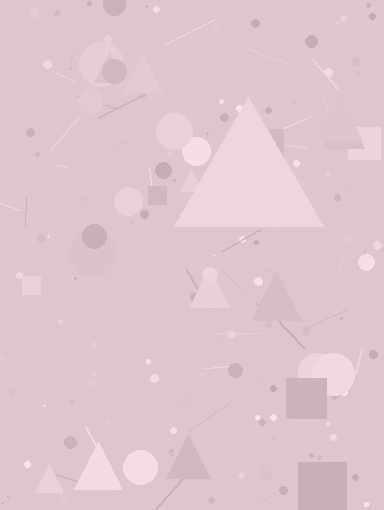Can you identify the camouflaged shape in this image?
The camouflaged shape is a triangle.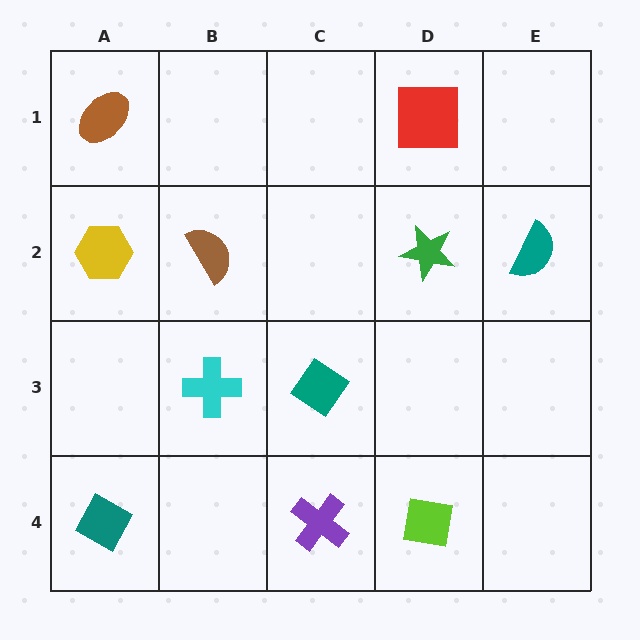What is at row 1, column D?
A red square.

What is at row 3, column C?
A teal diamond.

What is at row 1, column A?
A brown ellipse.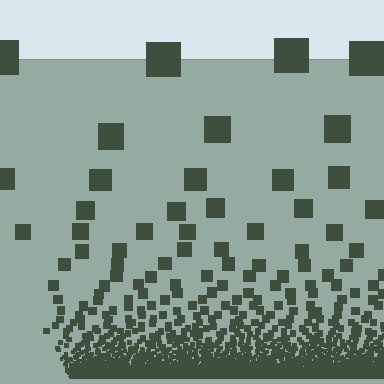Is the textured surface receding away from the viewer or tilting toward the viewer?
The surface appears to tilt toward the viewer. Texture elements get larger and sparser toward the top.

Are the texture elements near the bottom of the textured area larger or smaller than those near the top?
Smaller. The gradient is inverted — elements near the bottom are smaller and denser.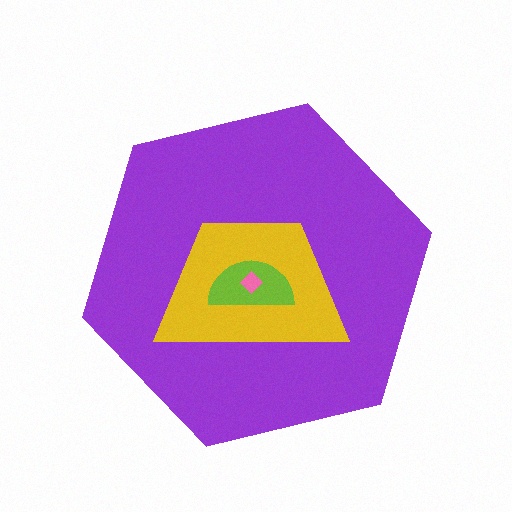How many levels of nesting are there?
4.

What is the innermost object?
The pink diamond.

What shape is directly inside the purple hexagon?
The yellow trapezoid.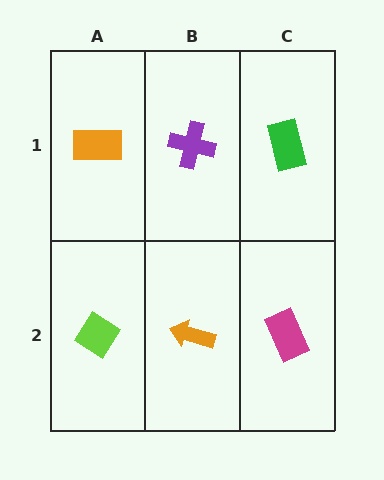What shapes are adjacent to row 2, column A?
An orange rectangle (row 1, column A), an orange arrow (row 2, column B).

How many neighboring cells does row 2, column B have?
3.